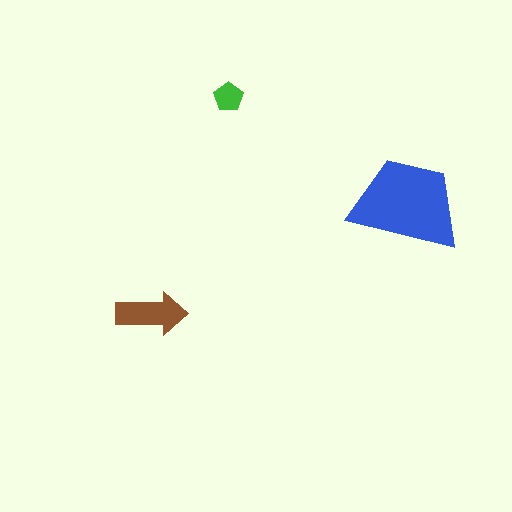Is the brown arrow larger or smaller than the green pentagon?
Larger.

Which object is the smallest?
The green pentagon.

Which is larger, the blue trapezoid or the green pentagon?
The blue trapezoid.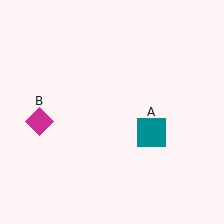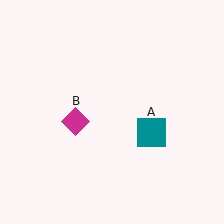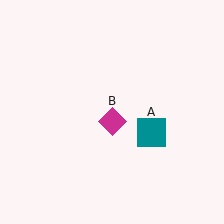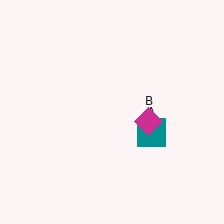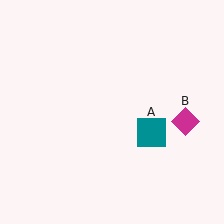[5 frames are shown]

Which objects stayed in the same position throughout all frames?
Teal square (object A) remained stationary.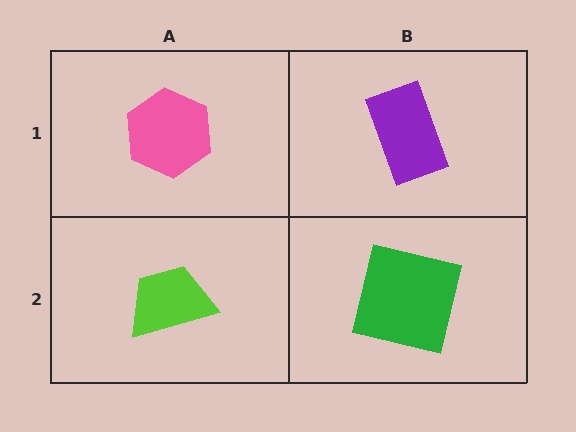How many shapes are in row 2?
2 shapes.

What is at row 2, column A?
A lime trapezoid.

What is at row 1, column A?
A pink hexagon.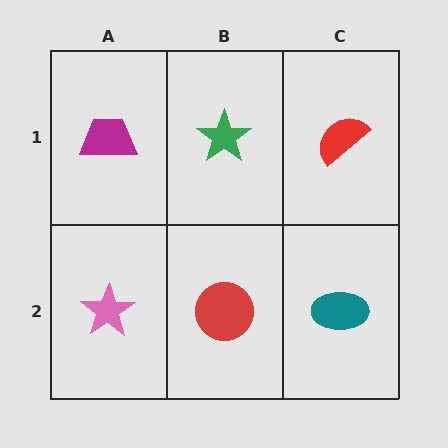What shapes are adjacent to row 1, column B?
A red circle (row 2, column B), a magenta trapezoid (row 1, column A), a red semicircle (row 1, column C).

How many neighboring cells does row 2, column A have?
2.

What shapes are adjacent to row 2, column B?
A green star (row 1, column B), a pink star (row 2, column A), a teal ellipse (row 2, column C).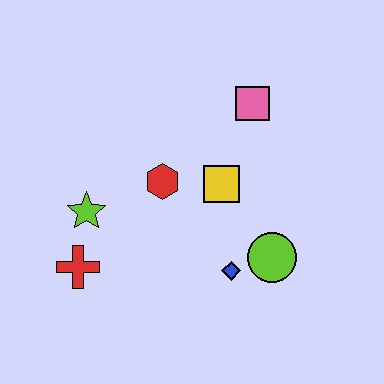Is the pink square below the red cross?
No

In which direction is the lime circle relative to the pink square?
The lime circle is below the pink square.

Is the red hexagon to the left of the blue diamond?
Yes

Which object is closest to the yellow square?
The red hexagon is closest to the yellow square.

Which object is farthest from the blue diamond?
The pink square is farthest from the blue diamond.